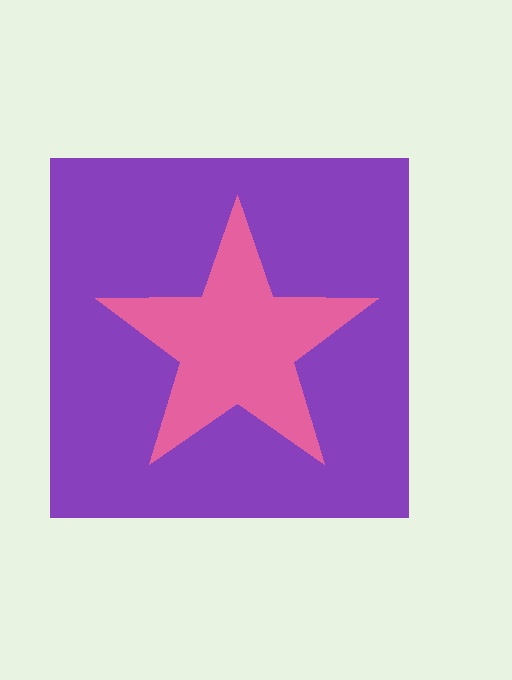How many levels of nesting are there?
2.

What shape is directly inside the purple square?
The pink star.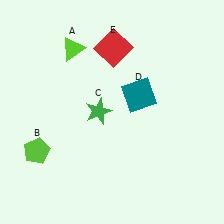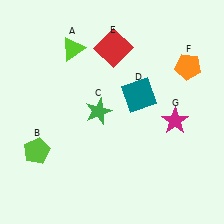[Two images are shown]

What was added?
An orange pentagon (F), a magenta star (G) were added in Image 2.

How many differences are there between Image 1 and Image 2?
There are 2 differences between the two images.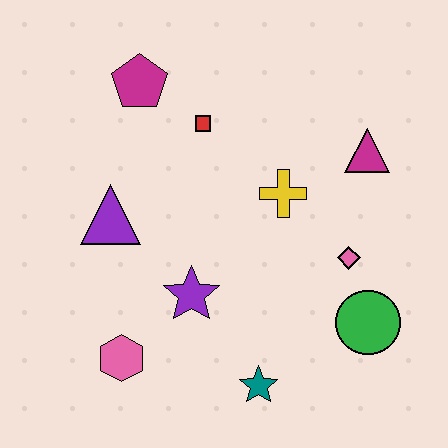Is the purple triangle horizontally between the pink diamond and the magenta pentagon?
No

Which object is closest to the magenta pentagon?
The red square is closest to the magenta pentagon.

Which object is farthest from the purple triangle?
The green circle is farthest from the purple triangle.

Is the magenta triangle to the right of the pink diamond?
Yes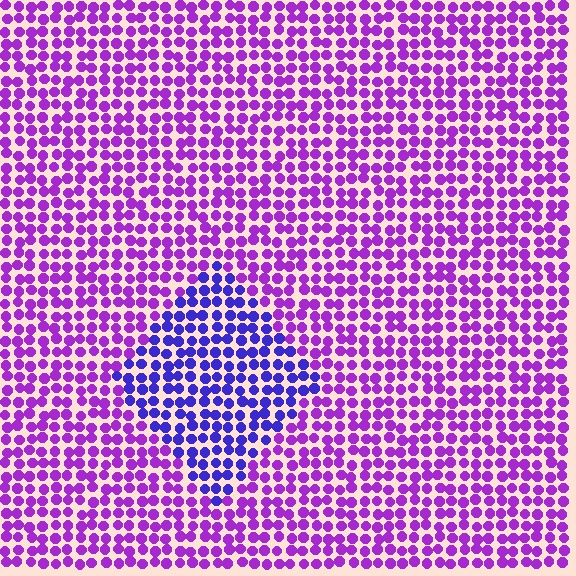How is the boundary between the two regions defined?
The boundary is defined purely by a slight shift in hue (about 39 degrees). Spacing, size, and orientation are identical on both sides.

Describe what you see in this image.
The image is filled with small purple elements in a uniform arrangement. A diamond-shaped region is visible where the elements are tinted to a slightly different hue, forming a subtle color boundary.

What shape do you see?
I see a diamond.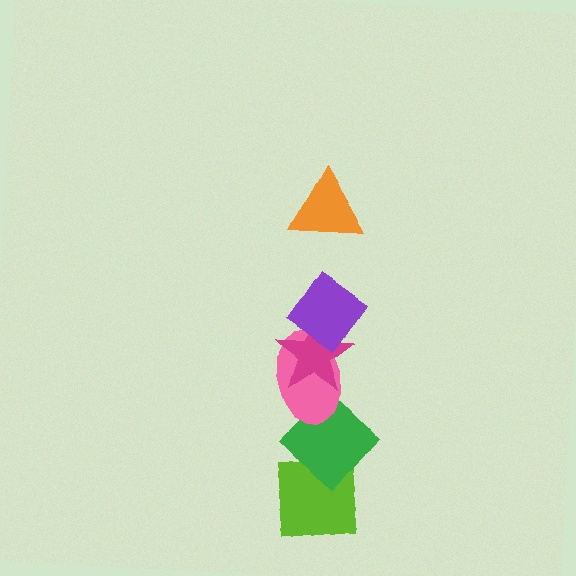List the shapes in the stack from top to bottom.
From top to bottom: the orange triangle, the purple diamond, the magenta star, the pink ellipse, the green diamond, the lime square.